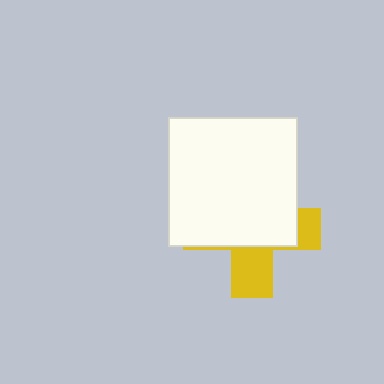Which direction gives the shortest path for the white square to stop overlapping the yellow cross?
Moving up gives the shortest separation.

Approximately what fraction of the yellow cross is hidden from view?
Roughly 67% of the yellow cross is hidden behind the white square.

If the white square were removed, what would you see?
You would see the complete yellow cross.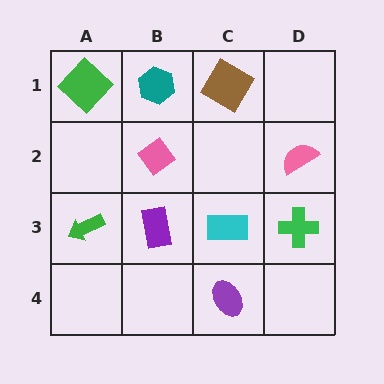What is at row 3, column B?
A purple rectangle.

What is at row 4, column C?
A purple ellipse.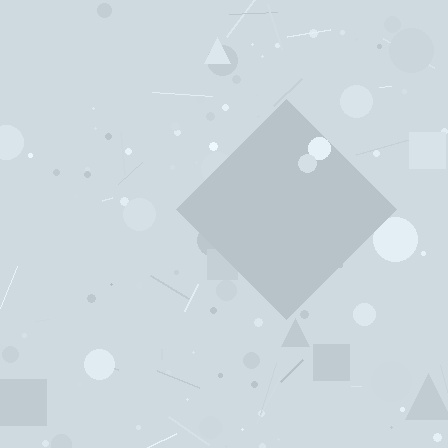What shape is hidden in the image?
A diamond is hidden in the image.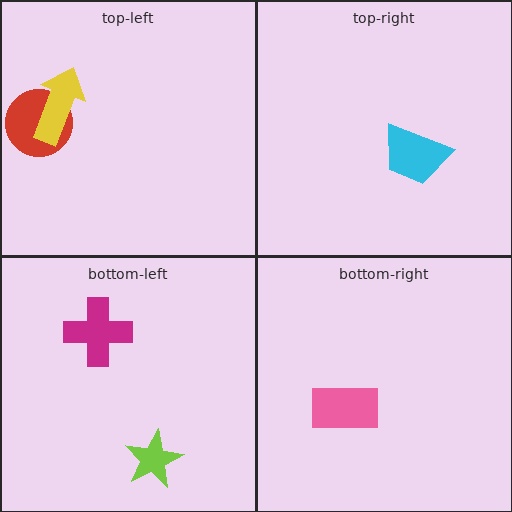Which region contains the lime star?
The bottom-left region.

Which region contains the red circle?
The top-left region.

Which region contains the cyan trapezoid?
The top-right region.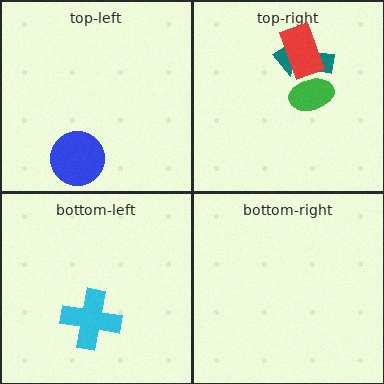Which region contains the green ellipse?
The top-right region.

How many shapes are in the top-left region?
1.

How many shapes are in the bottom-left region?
1.